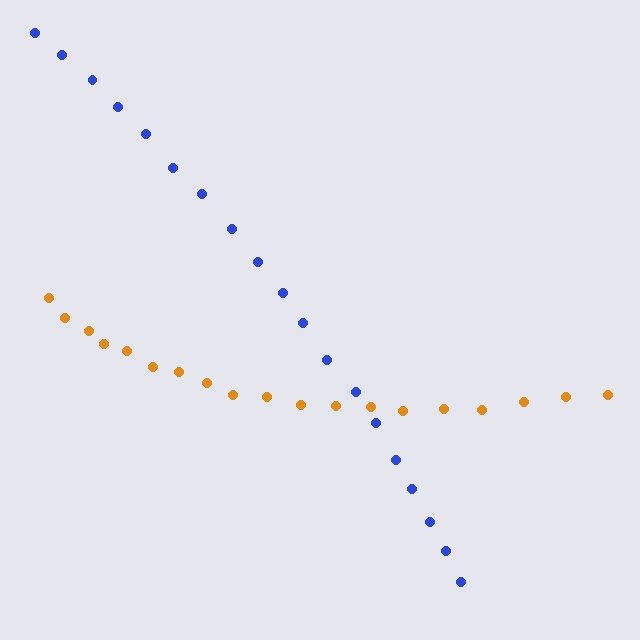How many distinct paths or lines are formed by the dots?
There are 2 distinct paths.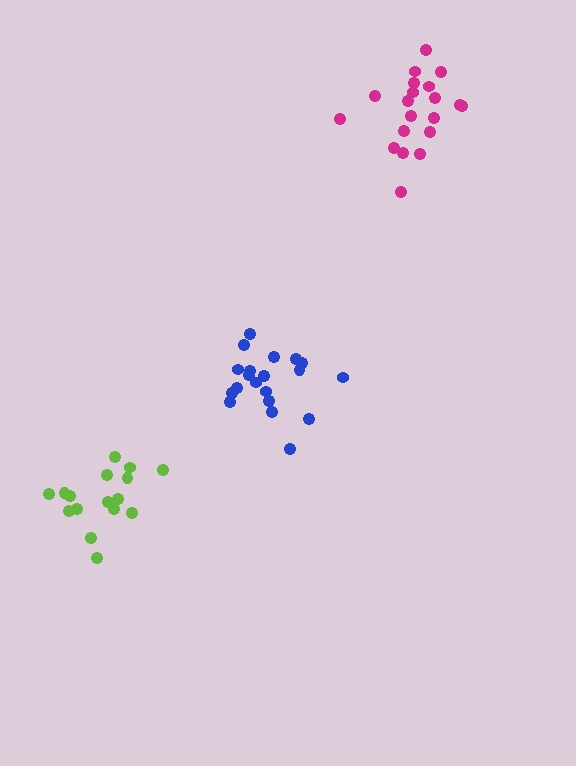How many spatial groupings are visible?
There are 3 spatial groupings.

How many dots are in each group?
Group 1: 20 dots, Group 2: 16 dots, Group 3: 20 dots (56 total).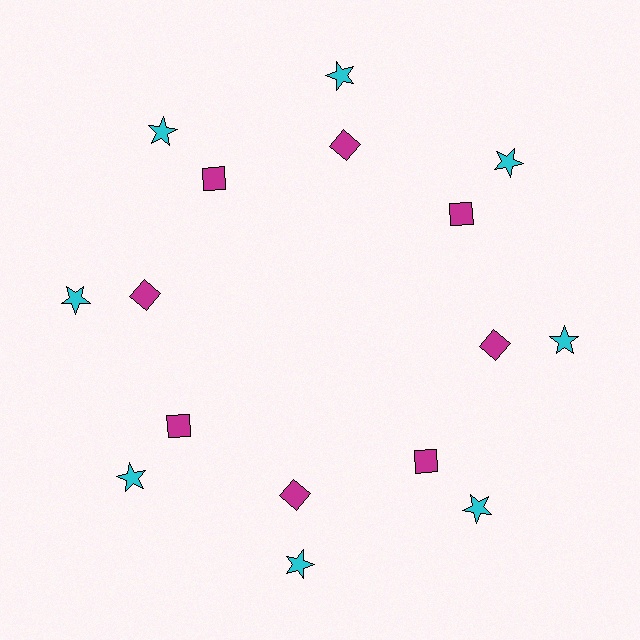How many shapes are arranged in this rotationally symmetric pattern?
There are 16 shapes, arranged in 8 groups of 2.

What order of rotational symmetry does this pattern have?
This pattern has 8-fold rotational symmetry.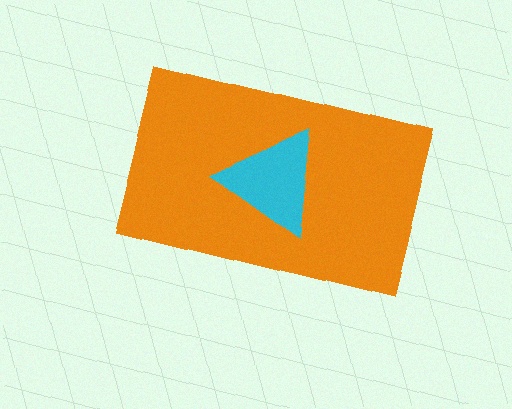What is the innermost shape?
The cyan triangle.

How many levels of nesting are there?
2.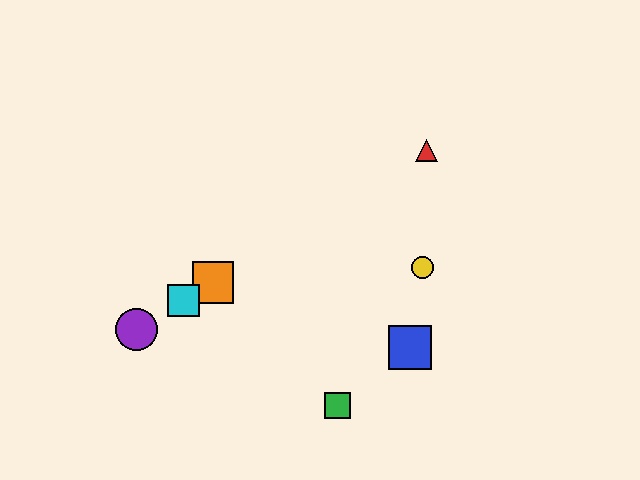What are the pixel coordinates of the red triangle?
The red triangle is at (426, 151).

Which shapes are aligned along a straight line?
The red triangle, the purple circle, the orange square, the cyan square are aligned along a straight line.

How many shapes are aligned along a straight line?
4 shapes (the red triangle, the purple circle, the orange square, the cyan square) are aligned along a straight line.